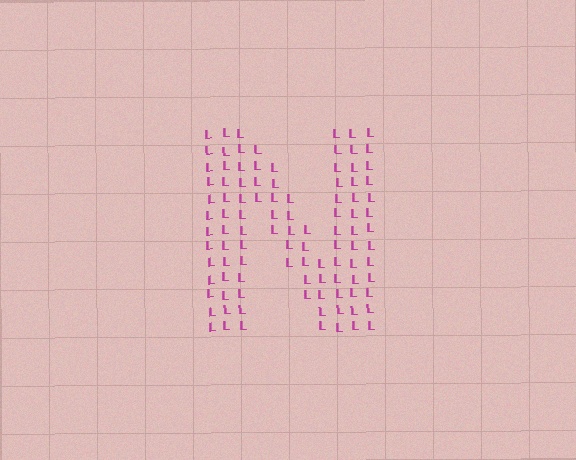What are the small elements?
The small elements are letter L's.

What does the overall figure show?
The overall figure shows the letter N.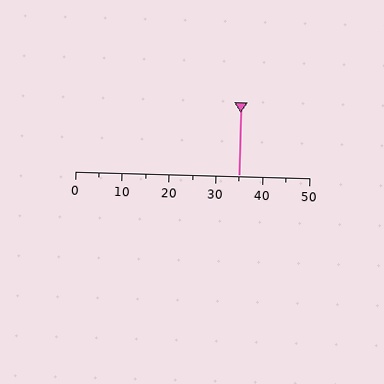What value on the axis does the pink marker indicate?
The marker indicates approximately 35.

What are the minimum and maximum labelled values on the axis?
The axis runs from 0 to 50.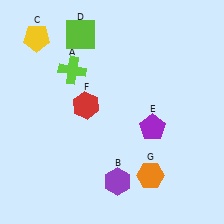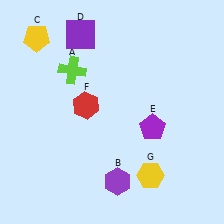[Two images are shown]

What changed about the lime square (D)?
In Image 1, D is lime. In Image 2, it changed to purple.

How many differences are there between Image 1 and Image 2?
There are 2 differences between the two images.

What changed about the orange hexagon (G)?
In Image 1, G is orange. In Image 2, it changed to yellow.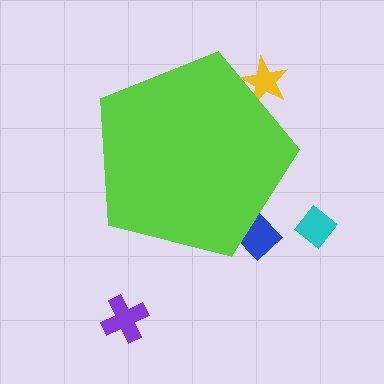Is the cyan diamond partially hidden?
No, the cyan diamond is fully visible.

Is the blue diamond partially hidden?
Yes, the blue diamond is partially hidden behind the lime pentagon.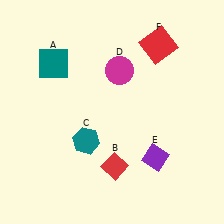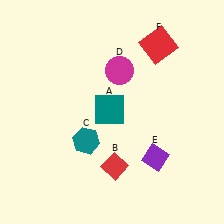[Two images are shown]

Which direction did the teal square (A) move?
The teal square (A) moved right.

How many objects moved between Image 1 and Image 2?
1 object moved between the two images.